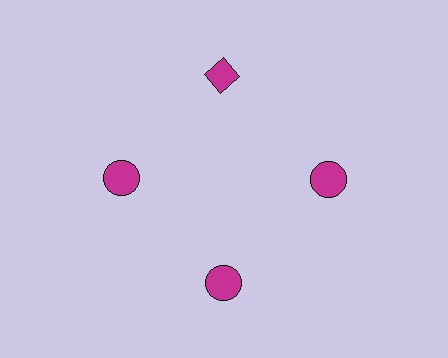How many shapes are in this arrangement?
There are 4 shapes arranged in a ring pattern.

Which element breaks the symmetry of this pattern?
The magenta diamond at roughly the 12 o'clock position breaks the symmetry. All other shapes are magenta circles.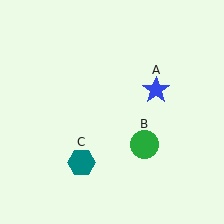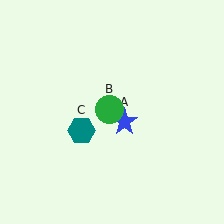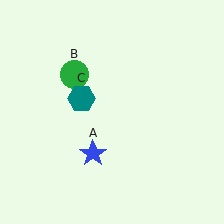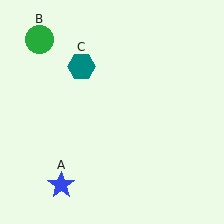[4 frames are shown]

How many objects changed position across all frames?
3 objects changed position: blue star (object A), green circle (object B), teal hexagon (object C).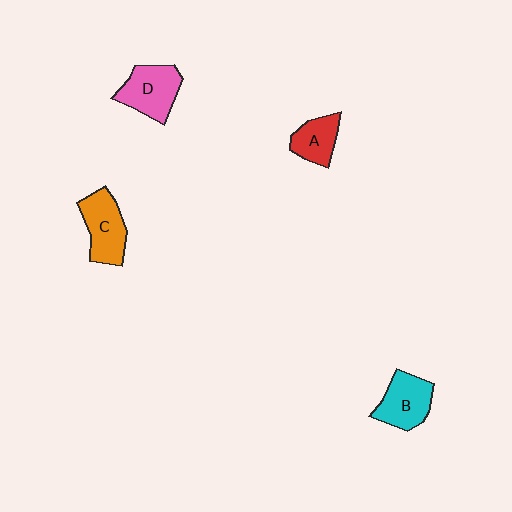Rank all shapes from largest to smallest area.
From largest to smallest: D (pink), C (orange), B (cyan), A (red).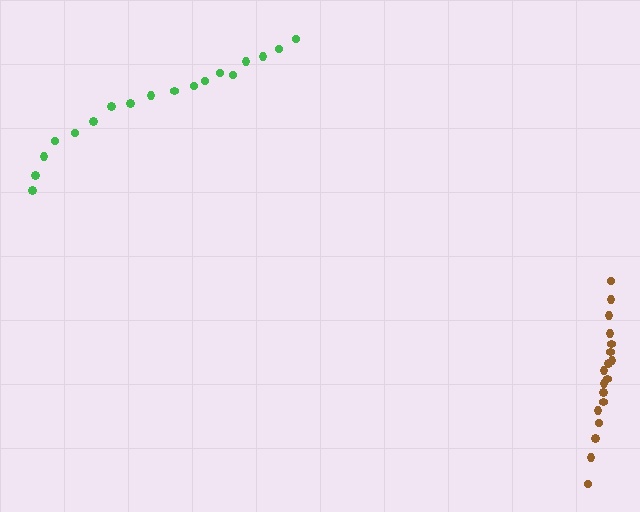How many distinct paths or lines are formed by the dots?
There are 2 distinct paths.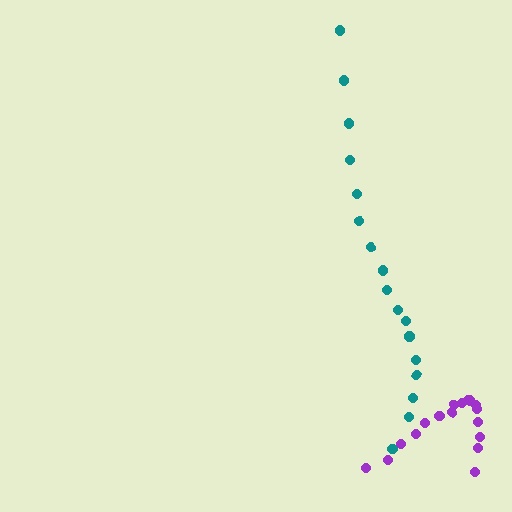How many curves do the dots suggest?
There are 2 distinct paths.